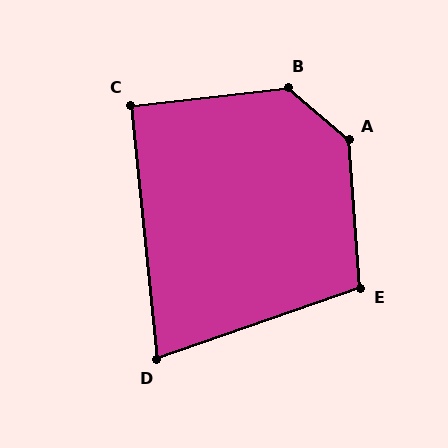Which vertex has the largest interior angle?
A, at approximately 135 degrees.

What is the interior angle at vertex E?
Approximately 105 degrees (obtuse).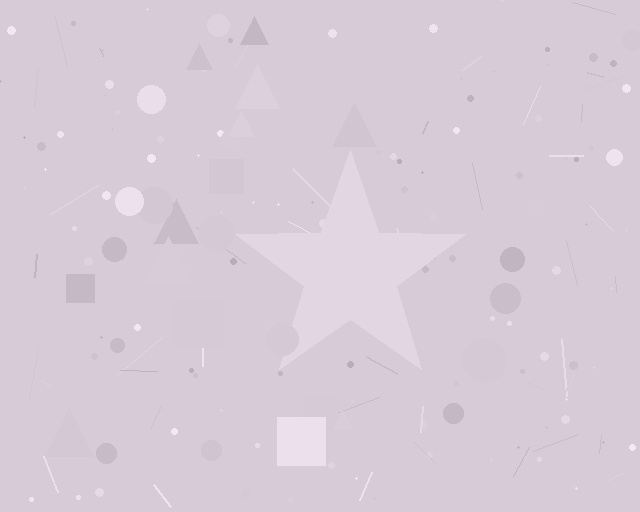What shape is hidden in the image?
A star is hidden in the image.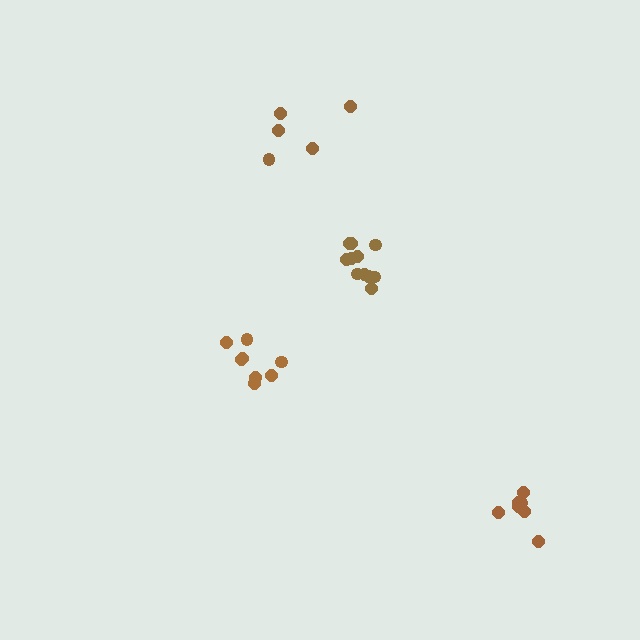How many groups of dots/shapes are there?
There are 4 groups.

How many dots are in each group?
Group 1: 8 dots, Group 2: 5 dots, Group 3: 7 dots, Group 4: 11 dots (31 total).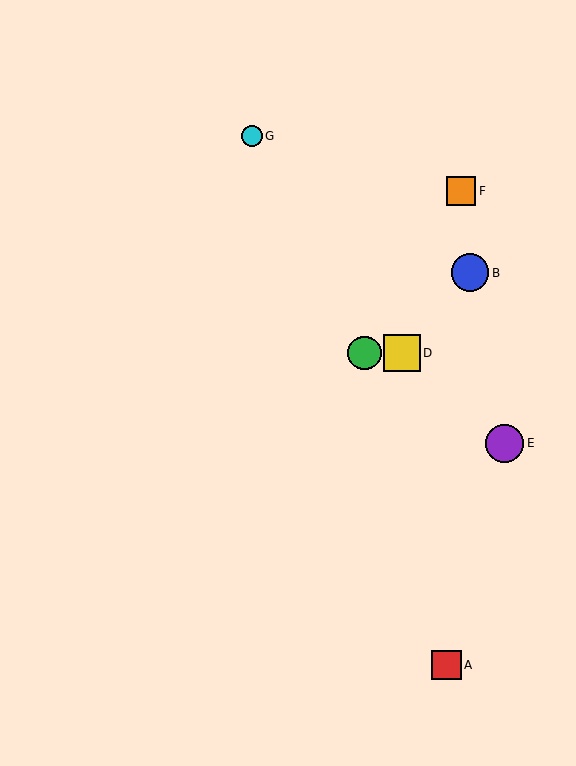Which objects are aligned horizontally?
Objects C, D are aligned horizontally.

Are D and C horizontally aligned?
Yes, both are at y≈353.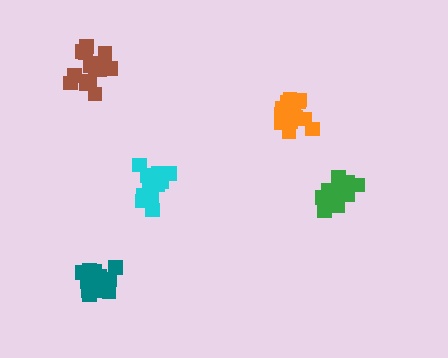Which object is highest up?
The brown cluster is topmost.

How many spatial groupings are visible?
There are 5 spatial groupings.